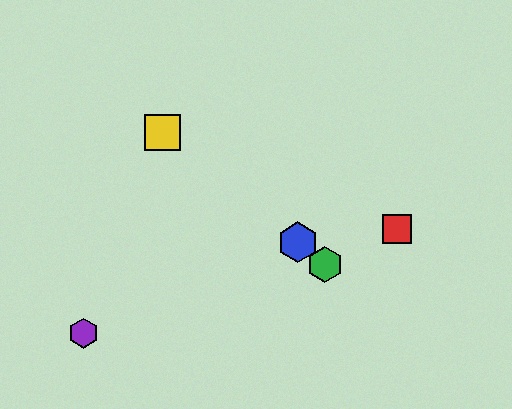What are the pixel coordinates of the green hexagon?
The green hexagon is at (325, 264).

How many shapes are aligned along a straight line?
3 shapes (the blue hexagon, the green hexagon, the yellow square) are aligned along a straight line.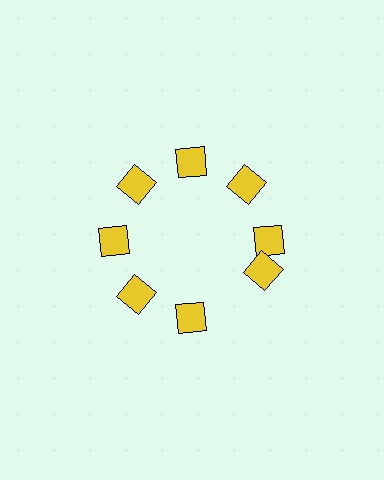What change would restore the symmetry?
The symmetry would be restored by rotating it back into even spacing with its neighbors so that all 8 diamonds sit at equal angles and equal distance from the center.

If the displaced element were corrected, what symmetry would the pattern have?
It would have 8-fold rotational symmetry — the pattern would map onto itself every 45 degrees.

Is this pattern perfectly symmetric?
No. The 8 yellow diamonds are arranged in a ring, but one element near the 4 o'clock position is rotated out of alignment along the ring, breaking the 8-fold rotational symmetry.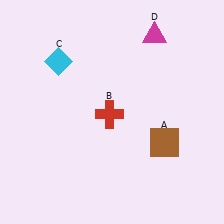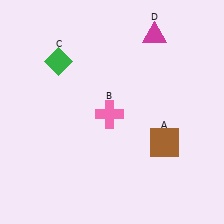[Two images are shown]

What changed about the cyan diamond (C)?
In Image 1, C is cyan. In Image 2, it changed to green.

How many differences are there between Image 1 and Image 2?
There are 2 differences between the two images.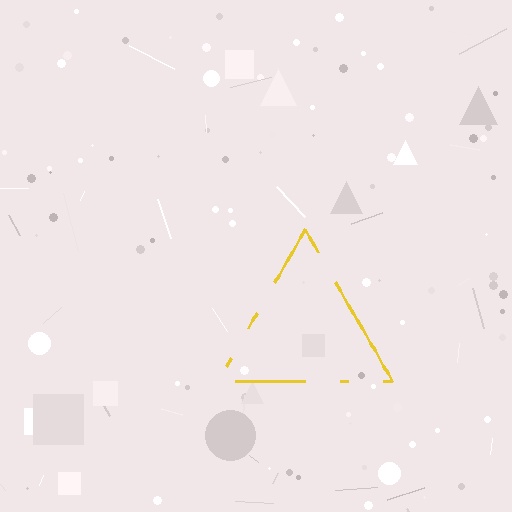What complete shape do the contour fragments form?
The contour fragments form a triangle.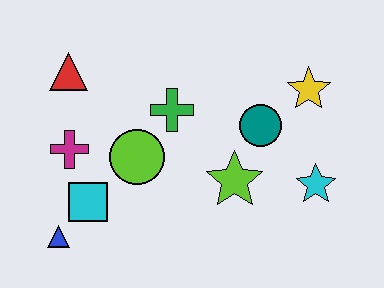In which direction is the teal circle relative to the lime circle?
The teal circle is to the right of the lime circle.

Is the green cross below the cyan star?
No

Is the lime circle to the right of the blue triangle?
Yes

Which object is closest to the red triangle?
The magenta cross is closest to the red triangle.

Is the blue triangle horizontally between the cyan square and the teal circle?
No